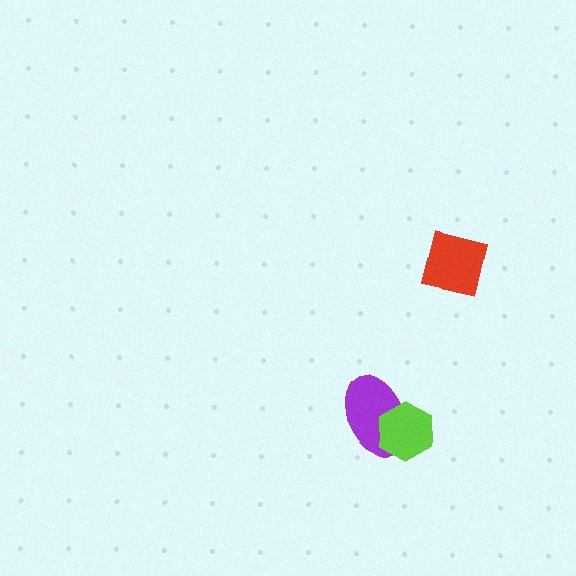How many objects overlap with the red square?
0 objects overlap with the red square.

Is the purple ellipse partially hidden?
Yes, it is partially covered by another shape.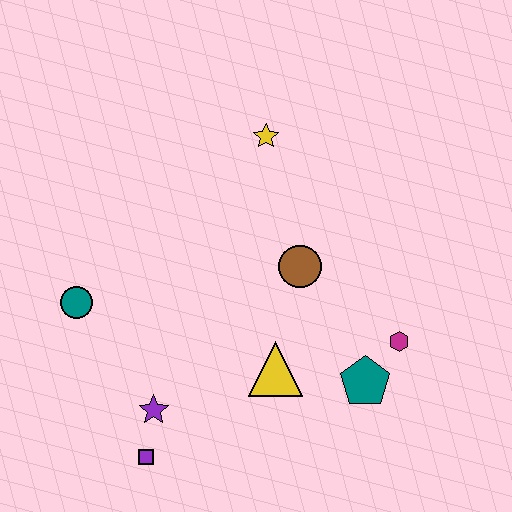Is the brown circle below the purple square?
No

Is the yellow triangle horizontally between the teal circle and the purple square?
No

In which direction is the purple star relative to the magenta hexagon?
The purple star is to the left of the magenta hexagon.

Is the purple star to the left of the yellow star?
Yes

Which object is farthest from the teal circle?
The magenta hexagon is farthest from the teal circle.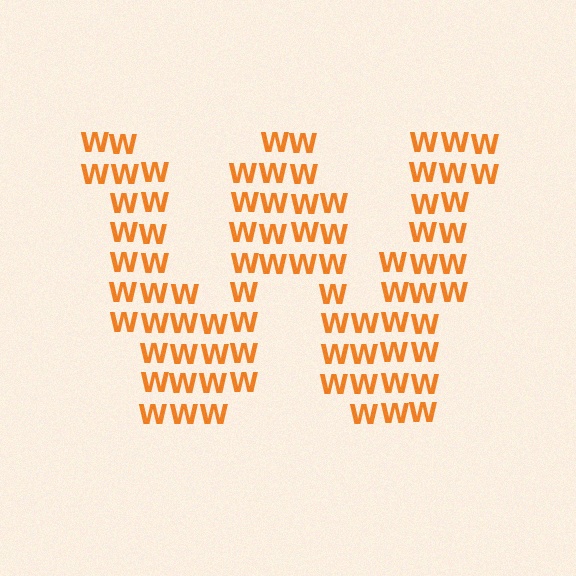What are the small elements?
The small elements are letter W's.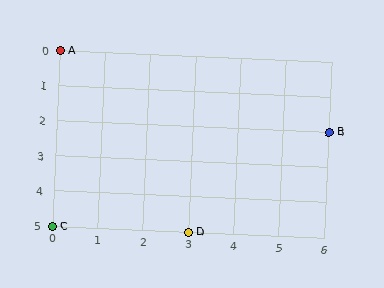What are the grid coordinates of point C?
Point C is at grid coordinates (0, 5).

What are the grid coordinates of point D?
Point D is at grid coordinates (3, 5).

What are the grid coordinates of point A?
Point A is at grid coordinates (0, 0).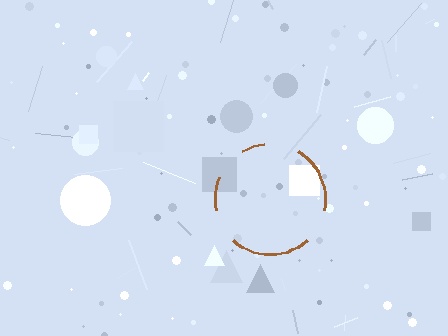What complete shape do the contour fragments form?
The contour fragments form a circle.